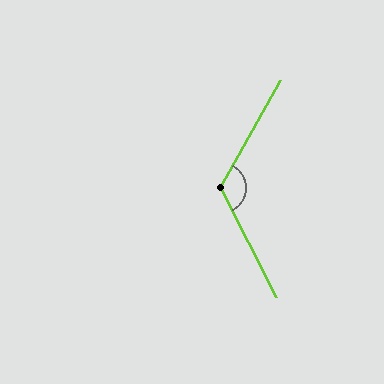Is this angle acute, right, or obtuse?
It is obtuse.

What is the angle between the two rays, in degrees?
Approximately 124 degrees.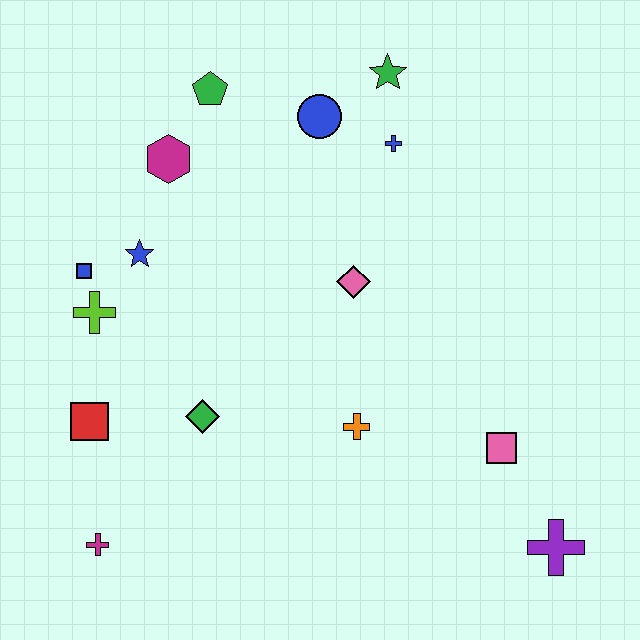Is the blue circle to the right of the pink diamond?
No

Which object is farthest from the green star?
The magenta cross is farthest from the green star.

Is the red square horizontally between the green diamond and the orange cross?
No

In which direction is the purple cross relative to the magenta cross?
The purple cross is to the right of the magenta cross.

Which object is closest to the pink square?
The purple cross is closest to the pink square.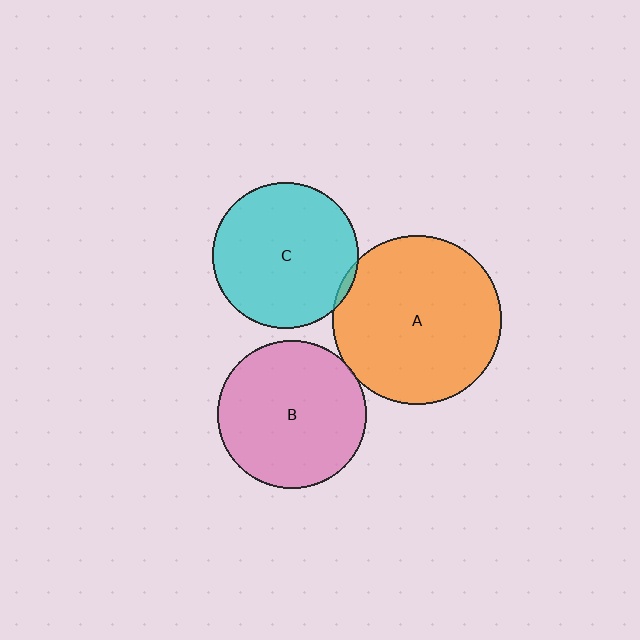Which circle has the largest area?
Circle A (orange).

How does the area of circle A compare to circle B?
Approximately 1.3 times.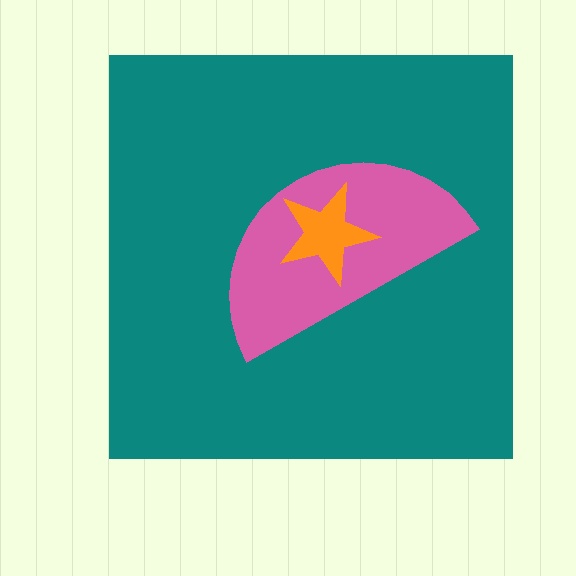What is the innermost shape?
The orange star.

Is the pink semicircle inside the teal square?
Yes.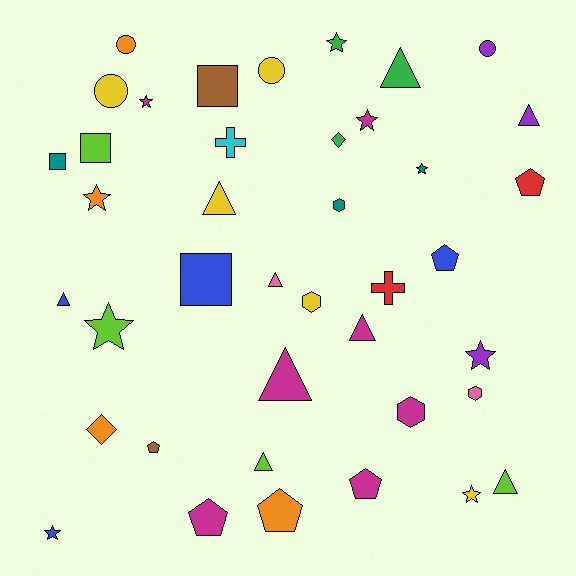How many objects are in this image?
There are 40 objects.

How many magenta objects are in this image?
There are 7 magenta objects.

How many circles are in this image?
There are 4 circles.